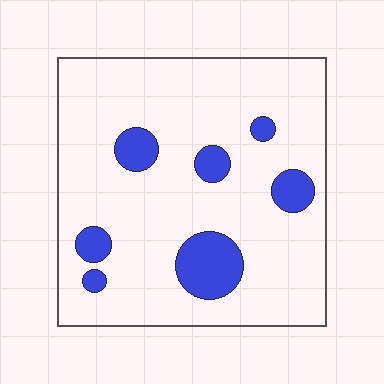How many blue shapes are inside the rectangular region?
7.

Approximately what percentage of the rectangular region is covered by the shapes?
Approximately 15%.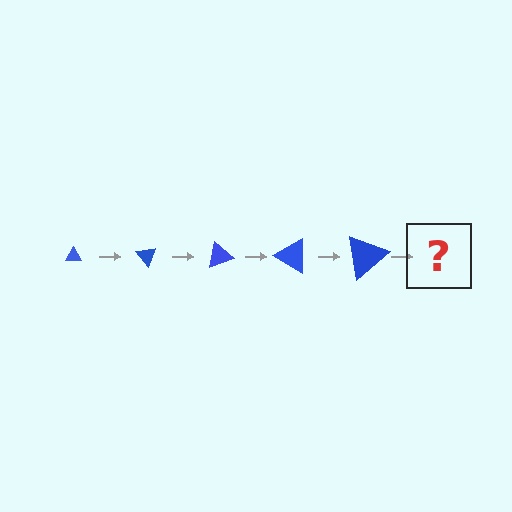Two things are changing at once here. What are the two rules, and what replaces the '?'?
The two rules are that the triangle grows larger each step and it rotates 50 degrees each step. The '?' should be a triangle, larger than the previous one and rotated 250 degrees from the start.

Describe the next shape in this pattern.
It should be a triangle, larger than the previous one and rotated 250 degrees from the start.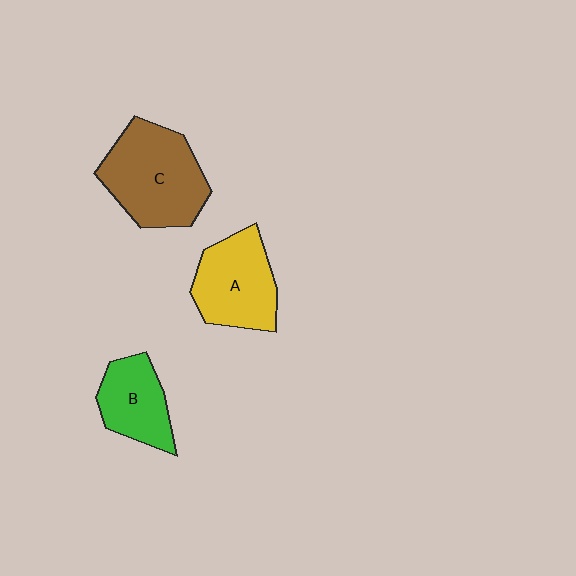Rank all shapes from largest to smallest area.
From largest to smallest: C (brown), A (yellow), B (green).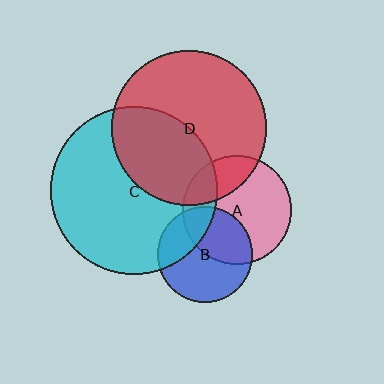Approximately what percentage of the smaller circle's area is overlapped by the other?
Approximately 30%.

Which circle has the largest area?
Circle C (cyan).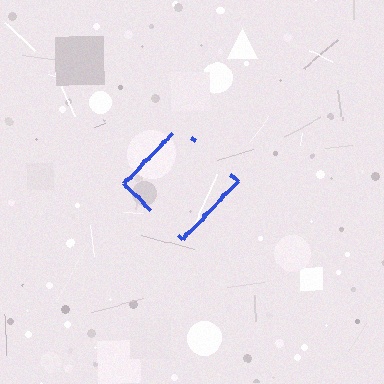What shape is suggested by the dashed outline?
The dashed outline suggests a diamond.